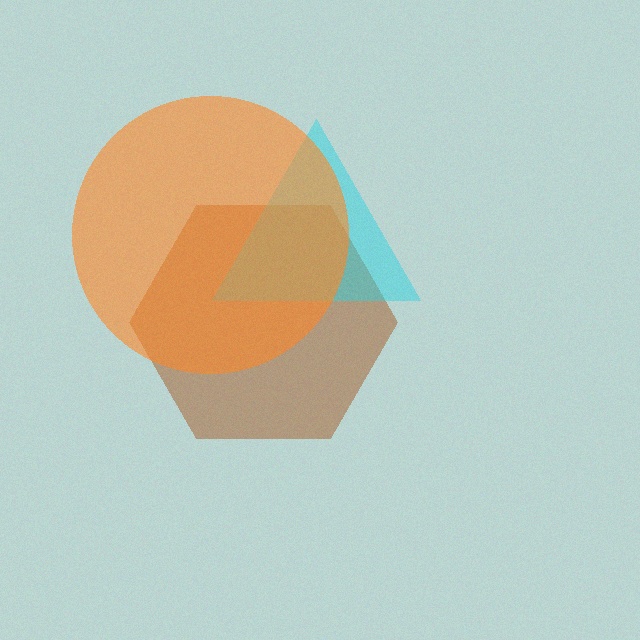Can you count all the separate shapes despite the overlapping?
Yes, there are 3 separate shapes.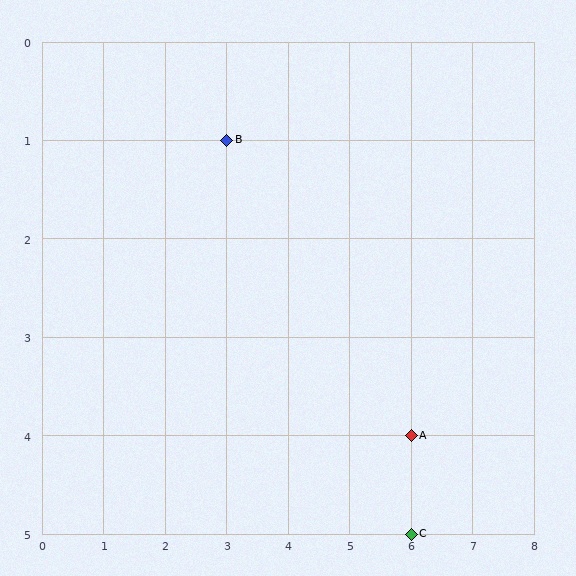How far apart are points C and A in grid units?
Points C and A are 1 row apart.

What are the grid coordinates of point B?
Point B is at grid coordinates (3, 1).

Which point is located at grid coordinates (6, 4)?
Point A is at (6, 4).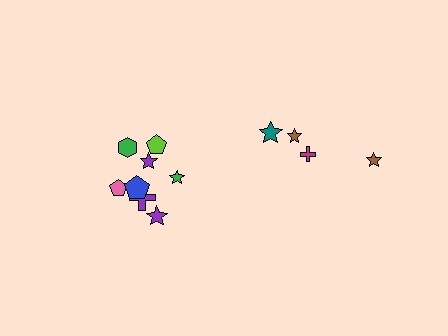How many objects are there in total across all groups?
There are 12 objects.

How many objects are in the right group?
There are 4 objects.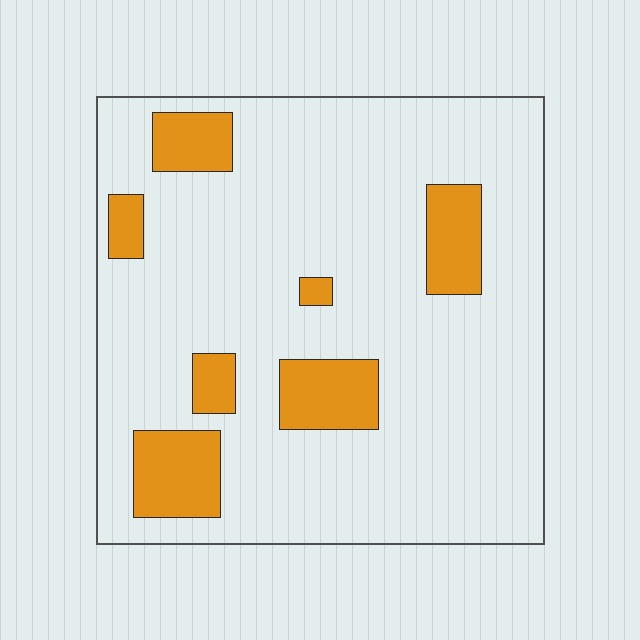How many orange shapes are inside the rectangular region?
7.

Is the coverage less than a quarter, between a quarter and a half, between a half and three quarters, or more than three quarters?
Less than a quarter.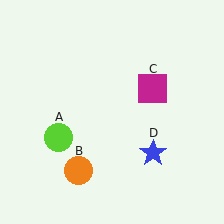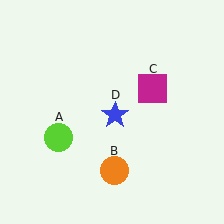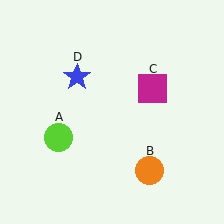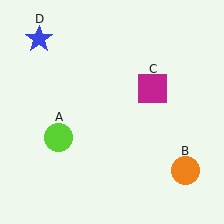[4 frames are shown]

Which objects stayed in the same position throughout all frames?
Lime circle (object A) and magenta square (object C) remained stationary.